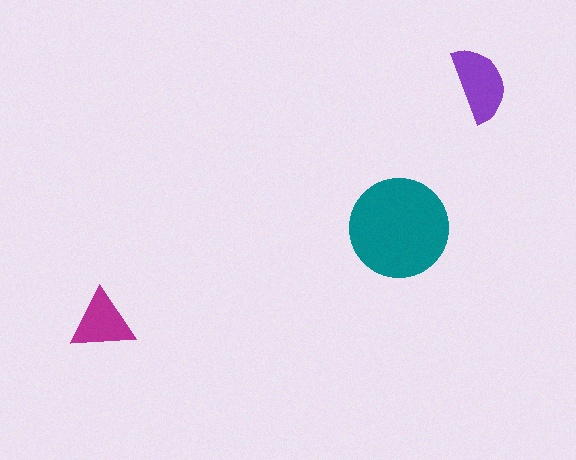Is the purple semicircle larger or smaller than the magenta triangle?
Larger.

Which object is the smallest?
The magenta triangle.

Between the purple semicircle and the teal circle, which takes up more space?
The teal circle.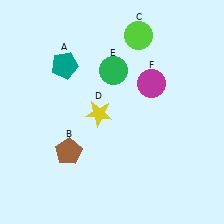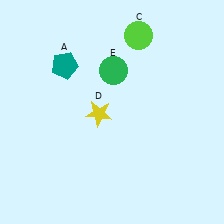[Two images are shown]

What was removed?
The magenta circle (F), the brown pentagon (B) were removed in Image 2.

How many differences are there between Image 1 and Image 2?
There are 2 differences between the two images.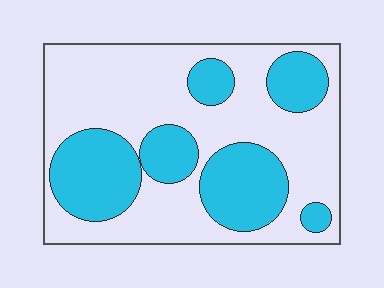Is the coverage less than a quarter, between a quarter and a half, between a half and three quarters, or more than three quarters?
Between a quarter and a half.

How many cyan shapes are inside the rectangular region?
6.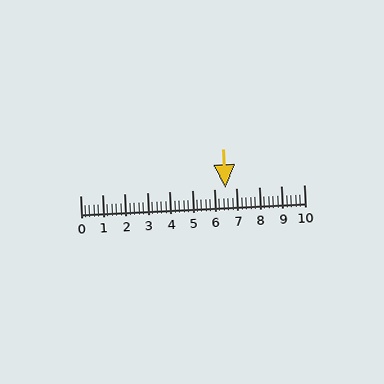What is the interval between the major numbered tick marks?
The major tick marks are spaced 1 units apart.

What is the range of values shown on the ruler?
The ruler shows values from 0 to 10.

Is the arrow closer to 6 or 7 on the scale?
The arrow is closer to 7.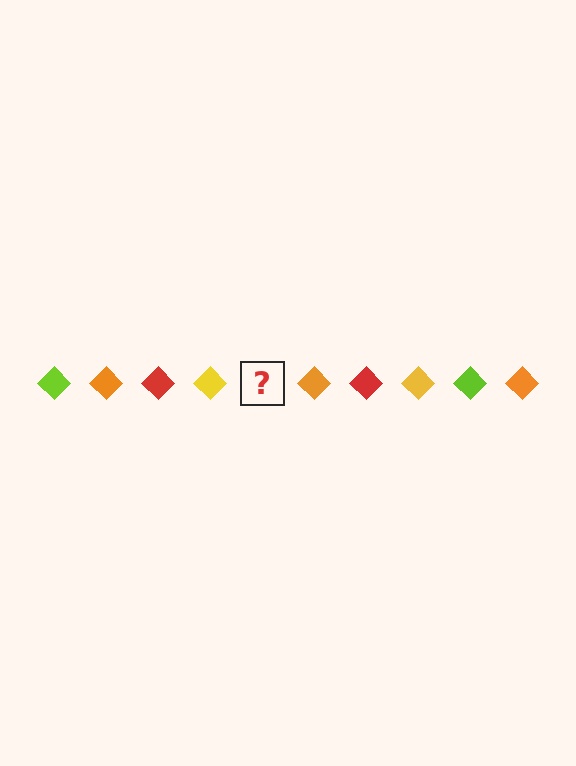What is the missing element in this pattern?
The missing element is a lime diamond.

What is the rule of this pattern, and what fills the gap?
The rule is that the pattern cycles through lime, orange, red, yellow diamonds. The gap should be filled with a lime diamond.